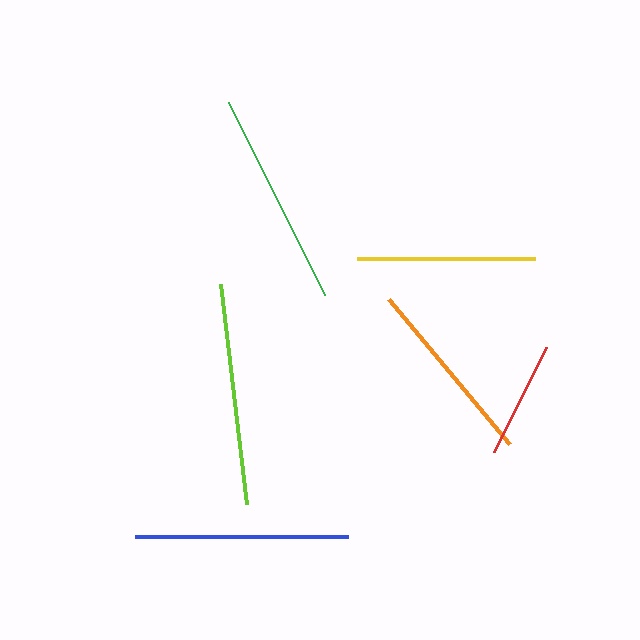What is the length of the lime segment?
The lime segment is approximately 221 pixels long.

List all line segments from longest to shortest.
From longest to shortest: lime, green, blue, orange, yellow, red.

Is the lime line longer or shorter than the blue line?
The lime line is longer than the blue line.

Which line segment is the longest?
The lime line is the longest at approximately 221 pixels.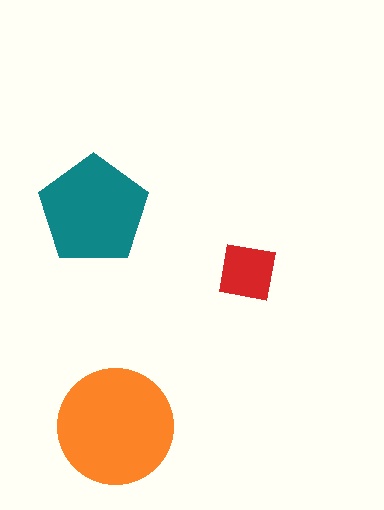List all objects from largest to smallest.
The orange circle, the teal pentagon, the red square.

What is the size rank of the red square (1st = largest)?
3rd.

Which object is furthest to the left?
The teal pentagon is leftmost.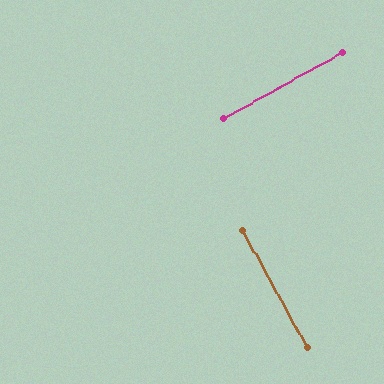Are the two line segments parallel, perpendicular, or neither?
Perpendicular — they meet at approximately 89°.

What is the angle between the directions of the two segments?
Approximately 89 degrees.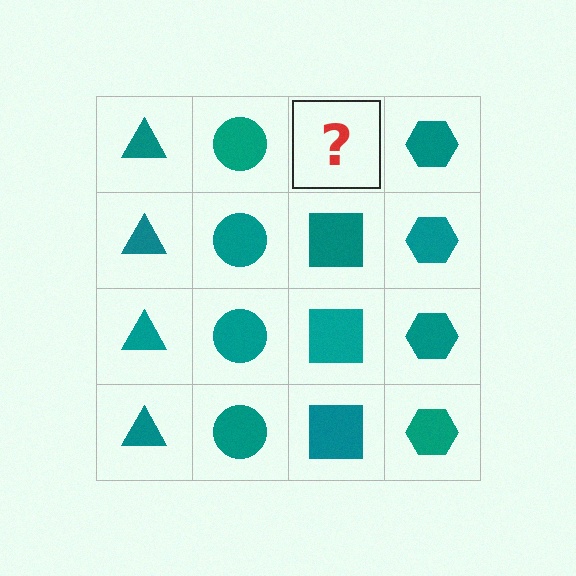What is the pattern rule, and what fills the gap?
The rule is that each column has a consistent shape. The gap should be filled with a teal square.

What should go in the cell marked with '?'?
The missing cell should contain a teal square.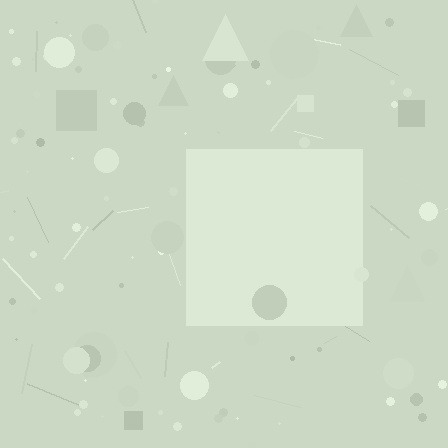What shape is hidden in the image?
A square is hidden in the image.